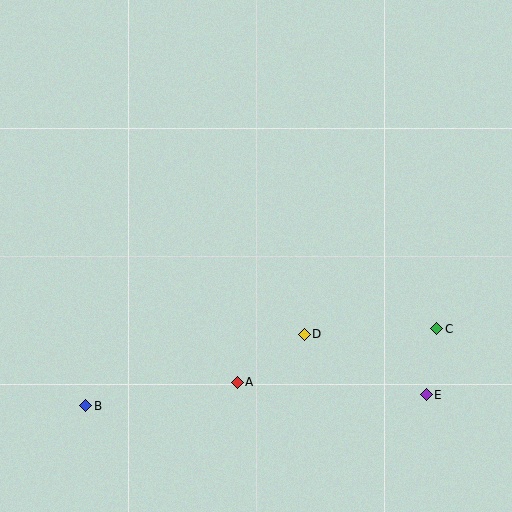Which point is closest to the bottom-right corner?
Point E is closest to the bottom-right corner.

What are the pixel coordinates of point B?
Point B is at (86, 406).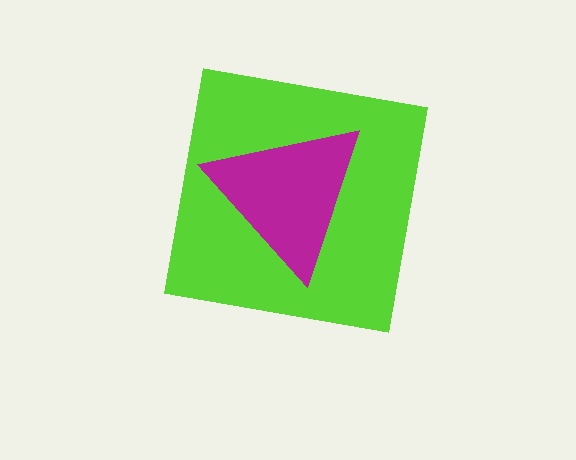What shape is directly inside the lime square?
The magenta triangle.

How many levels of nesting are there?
2.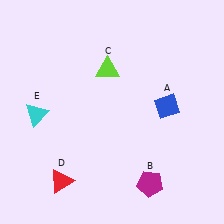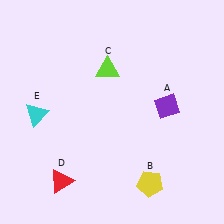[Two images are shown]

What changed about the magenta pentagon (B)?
In Image 1, B is magenta. In Image 2, it changed to yellow.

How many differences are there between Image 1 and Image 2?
There are 2 differences between the two images.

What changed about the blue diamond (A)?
In Image 1, A is blue. In Image 2, it changed to purple.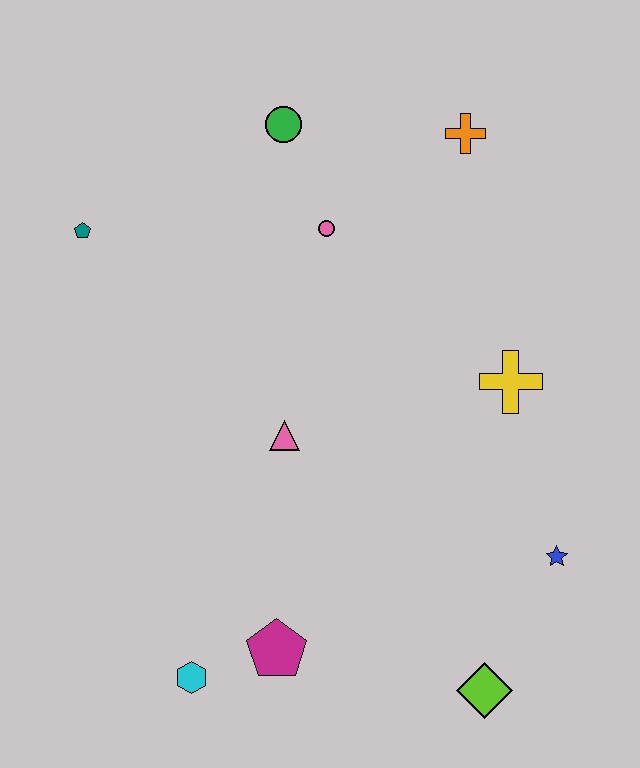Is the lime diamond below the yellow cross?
Yes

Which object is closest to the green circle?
The pink circle is closest to the green circle.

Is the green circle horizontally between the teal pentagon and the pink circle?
Yes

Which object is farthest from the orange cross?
The cyan hexagon is farthest from the orange cross.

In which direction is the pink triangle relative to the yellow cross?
The pink triangle is to the left of the yellow cross.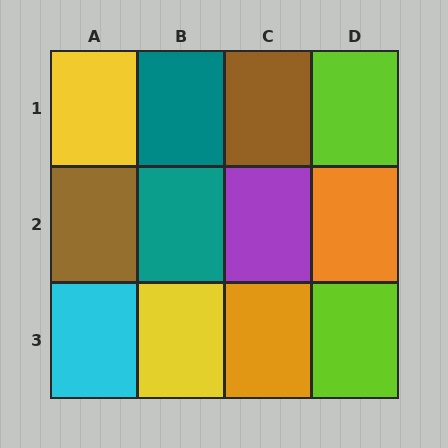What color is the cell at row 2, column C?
Purple.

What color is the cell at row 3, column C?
Orange.